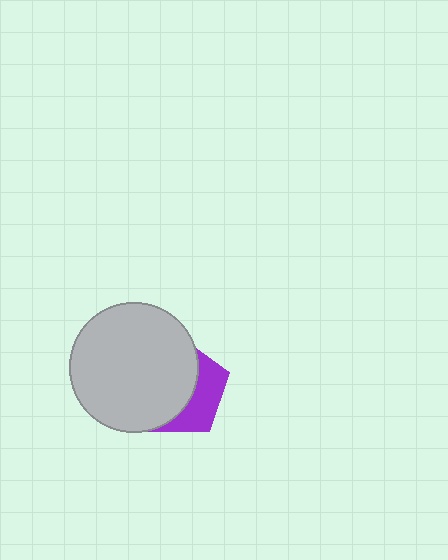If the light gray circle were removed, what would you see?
You would see the complete purple pentagon.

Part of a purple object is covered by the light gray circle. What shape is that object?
It is a pentagon.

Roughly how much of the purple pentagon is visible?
A small part of it is visible (roughly 35%).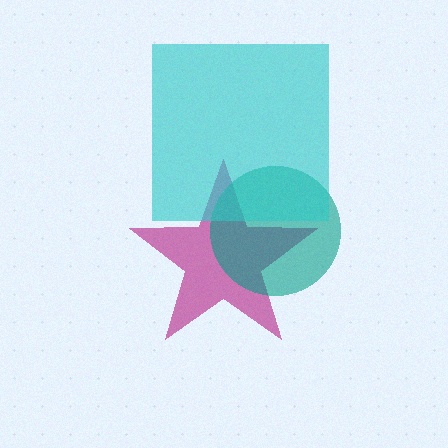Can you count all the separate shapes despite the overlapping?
Yes, there are 3 separate shapes.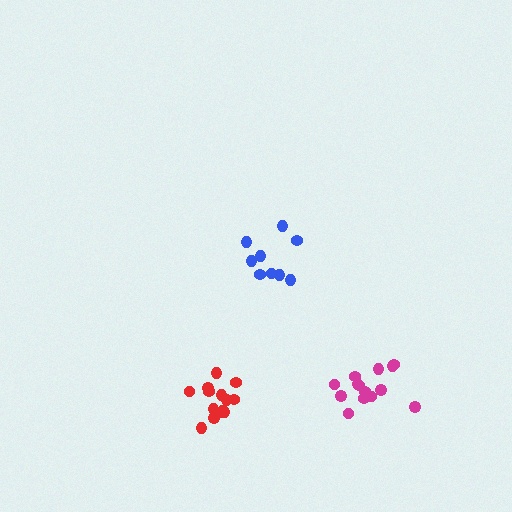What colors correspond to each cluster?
The clusters are colored: magenta, blue, red.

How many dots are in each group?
Group 1: 14 dots, Group 2: 9 dots, Group 3: 14 dots (37 total).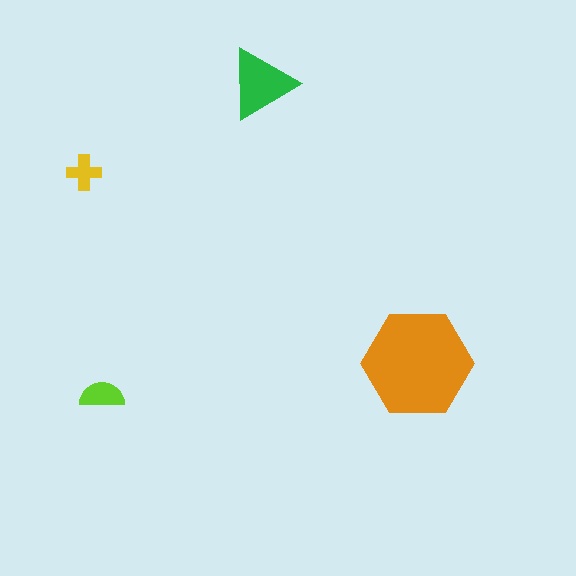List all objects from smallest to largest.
The yellow cross, the lime semicircle, the green triangle, the orange hexagon.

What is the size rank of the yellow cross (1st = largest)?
4th.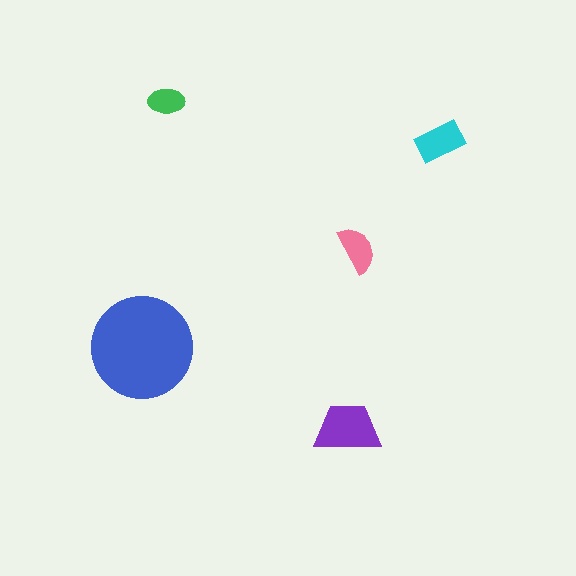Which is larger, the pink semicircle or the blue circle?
The blue circle.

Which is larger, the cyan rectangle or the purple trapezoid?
The purple trapezoid.